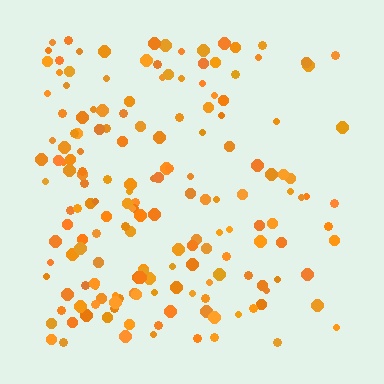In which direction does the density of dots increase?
From right to left, with the left side densest.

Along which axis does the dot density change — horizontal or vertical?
Horizontal.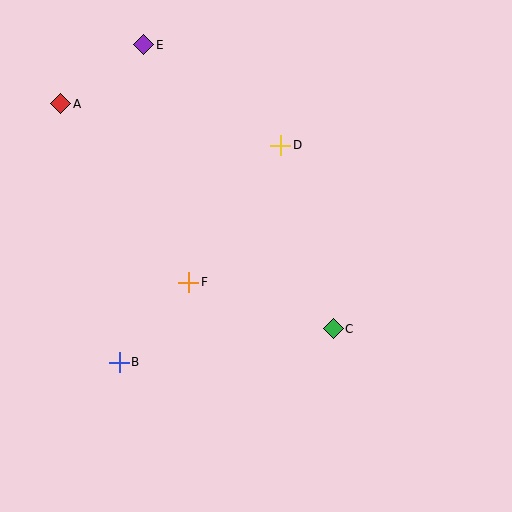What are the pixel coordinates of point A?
Point A is at (61, 104).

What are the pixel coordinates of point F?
Point F is at (189, 282).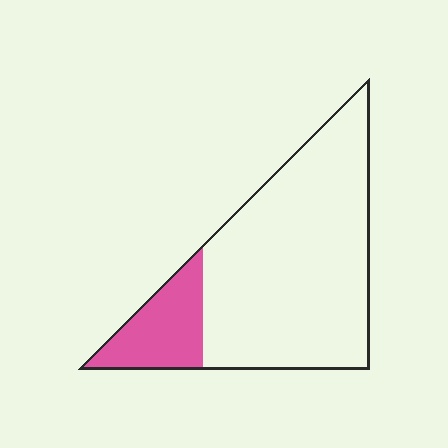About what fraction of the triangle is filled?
About one fifth (1/5).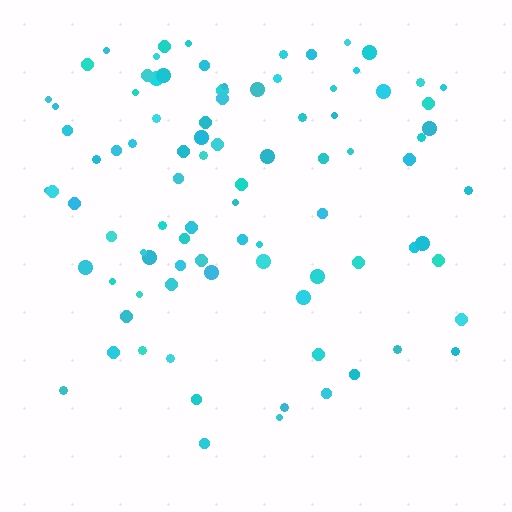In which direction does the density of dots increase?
From bottom to top, with the top side densest.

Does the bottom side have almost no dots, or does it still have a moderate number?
Still a moderate number, just noticeably fewer than the top.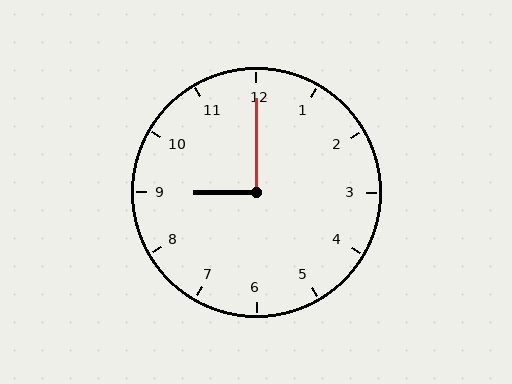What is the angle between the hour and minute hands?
Approximately 90 degrees.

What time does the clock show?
9:00.